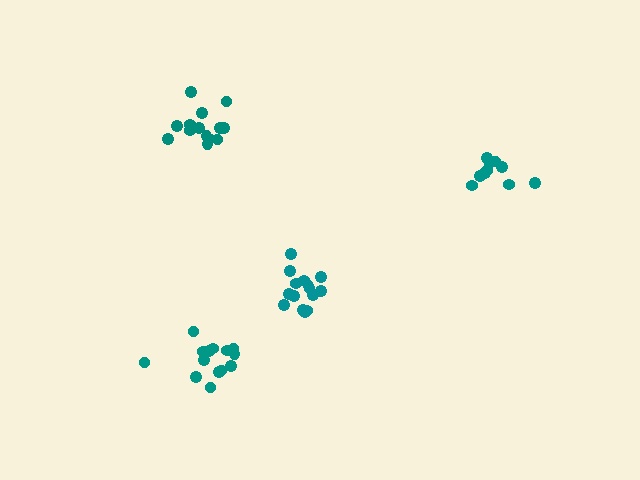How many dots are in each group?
Group 1: 14 dots, Group 2: 14 dots, Group 3: 10 dots, Group 4: 15 dots (53 total).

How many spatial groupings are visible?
There are 4 spatial groupings.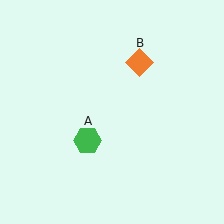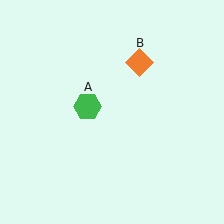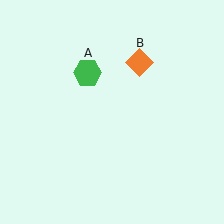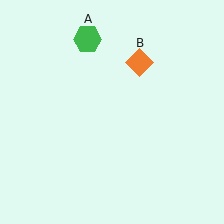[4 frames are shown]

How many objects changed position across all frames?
1 object changed position: green hexagon (object A).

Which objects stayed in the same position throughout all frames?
Orange diamond (object B) remained stationary.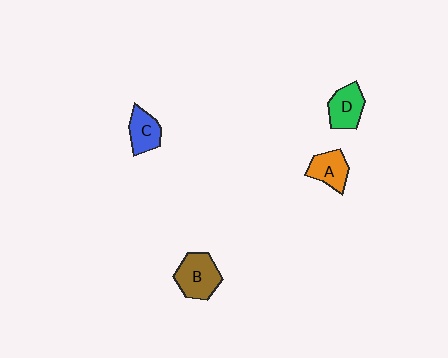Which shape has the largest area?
Shape B (brown).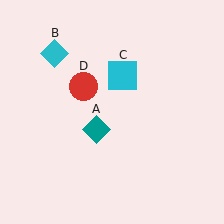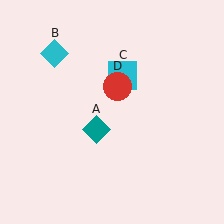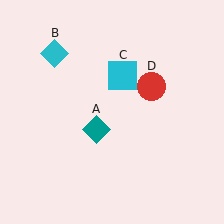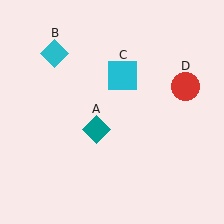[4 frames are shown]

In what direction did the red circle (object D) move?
The red circle (object D) moved right.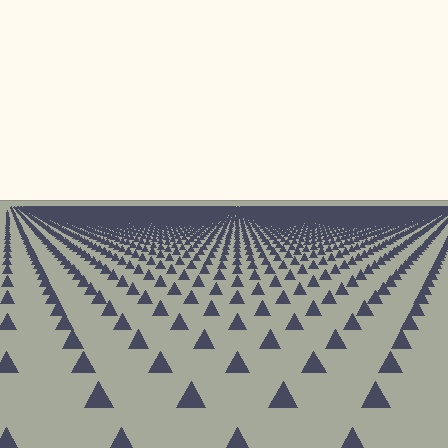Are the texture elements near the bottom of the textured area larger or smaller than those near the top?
Larger. Near the bottom, elements are closer to the viewer and appear at a bigger on-screen size.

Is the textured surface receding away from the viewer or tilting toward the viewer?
The surface is receding away from the viewer. Texture elements get smaller and denser toward the top.